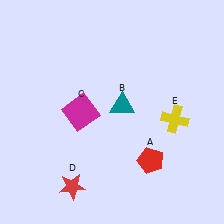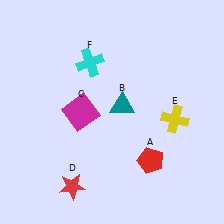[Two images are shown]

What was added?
A cyan cross (F) was added in Image 2.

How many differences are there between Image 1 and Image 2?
There is 1 difference between the two images.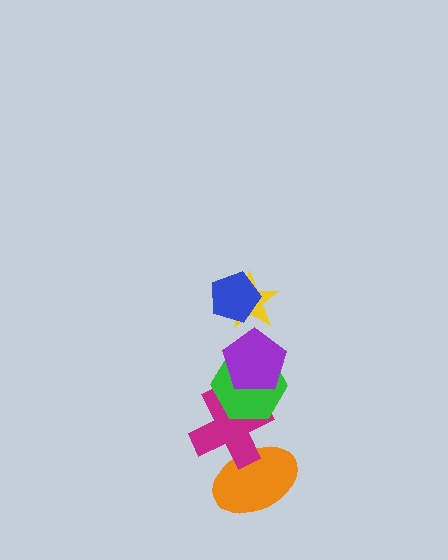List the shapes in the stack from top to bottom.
From top to bottom: the blue pentagon, the yellow star, the purple pentagon, the green hexagon, the magenta cross, the orange ellipse.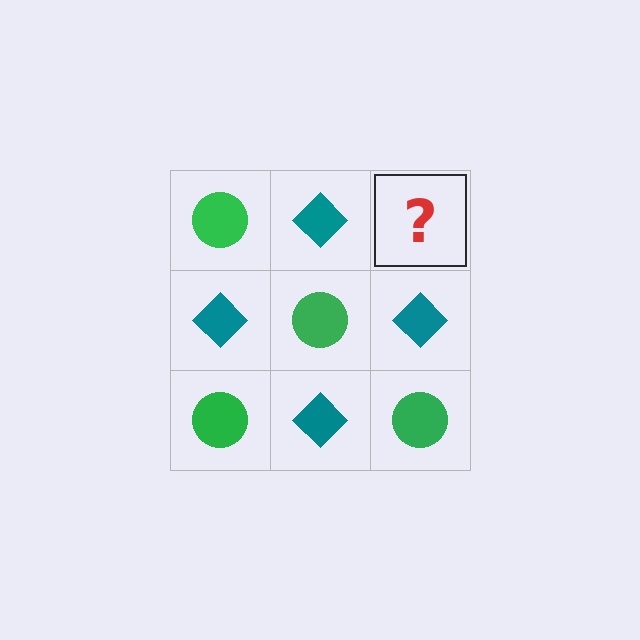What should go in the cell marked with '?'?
The missing cell should contain a green circle.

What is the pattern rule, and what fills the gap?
The rule is that it alternates green circle and teal diamond in a checkerboard pattern. The gap should be filled with a green circle.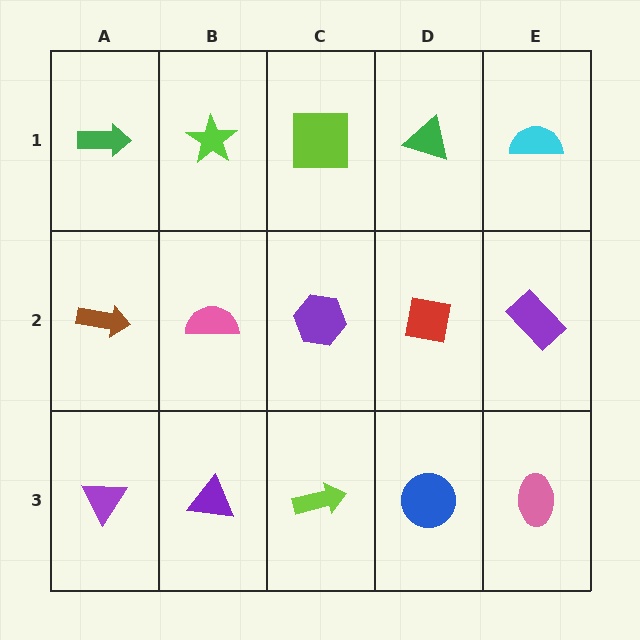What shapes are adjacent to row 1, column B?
A pink semicircle (row 2, column B), a green arrow (row 1, column A), a lime square (row 1, column C).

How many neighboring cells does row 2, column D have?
4.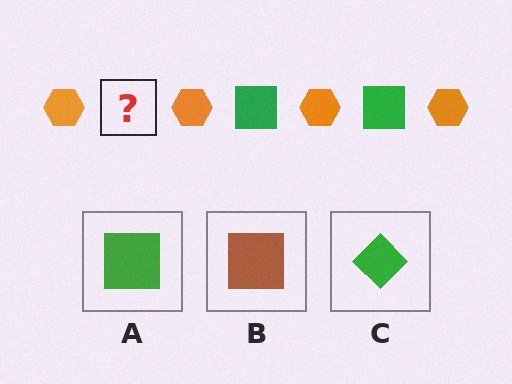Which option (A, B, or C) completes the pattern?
A.